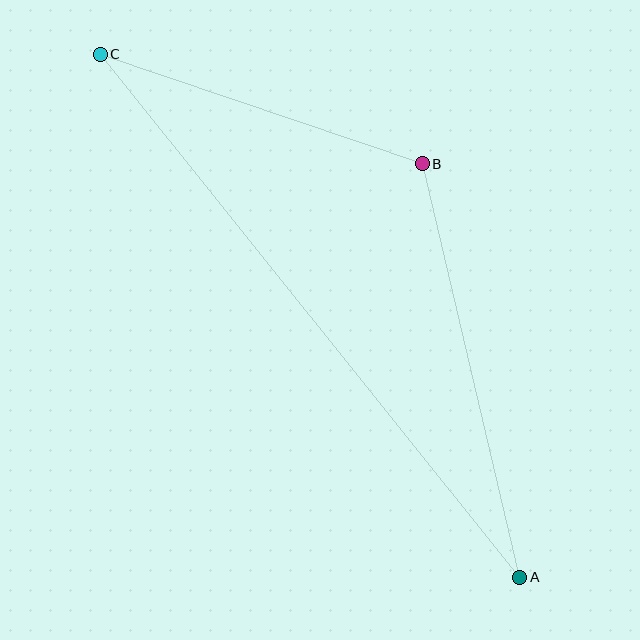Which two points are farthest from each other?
Points A and C are farthest from each other.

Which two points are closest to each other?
Points B and C are closest to each other.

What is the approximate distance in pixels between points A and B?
The distance between A and B is approximately 425 pixels.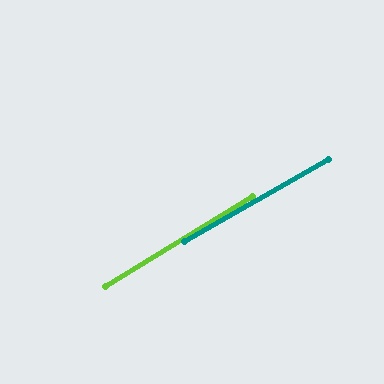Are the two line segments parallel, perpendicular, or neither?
Parallel — their directions differ by only 1.7°.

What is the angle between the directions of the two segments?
Approximately 2 degrees.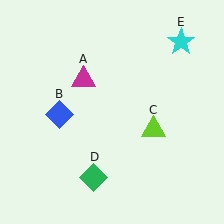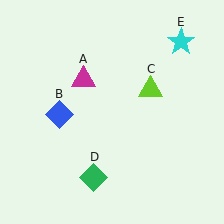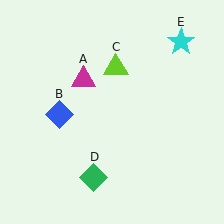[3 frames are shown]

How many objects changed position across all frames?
1 object changed position: lime triangle (object C).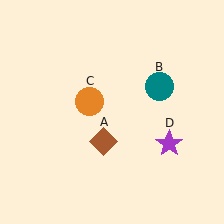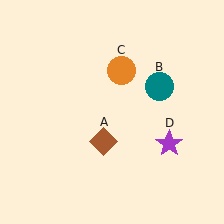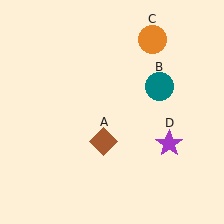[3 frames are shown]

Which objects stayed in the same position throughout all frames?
Brown diamond (object A) and teal circle (object B) and purple star (object D) remained stationary.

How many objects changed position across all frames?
1 object changed position: orange circle (object C).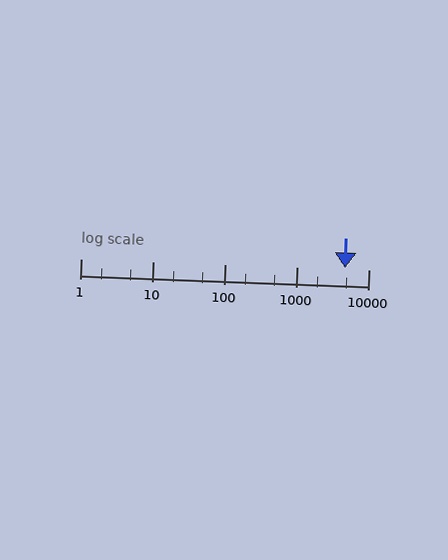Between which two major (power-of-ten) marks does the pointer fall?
The pointer is between 1000 and 10000.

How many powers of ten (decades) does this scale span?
The scale spans 4 decades, from 1 to 10000.